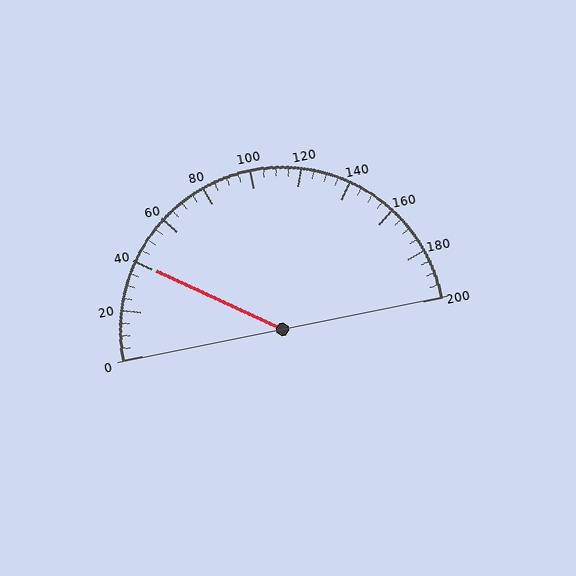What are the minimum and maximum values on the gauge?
The gauge ranges from 0 to 200.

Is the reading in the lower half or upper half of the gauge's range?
The reading is in the lower half of the range (0 to 200).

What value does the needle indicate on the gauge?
The needle indicates approximately 40.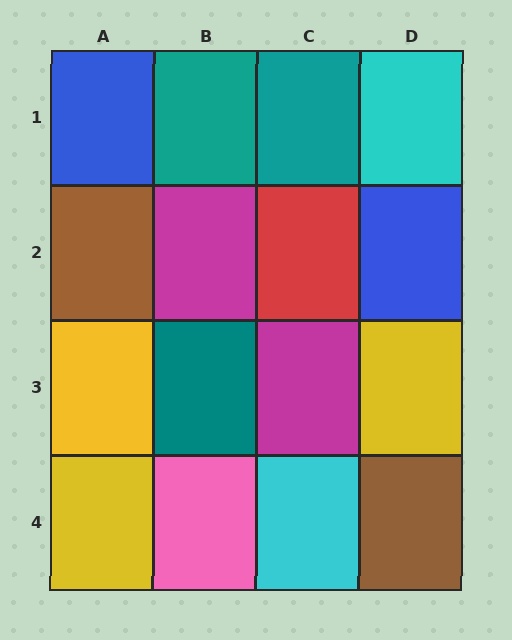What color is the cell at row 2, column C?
Red.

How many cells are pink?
1 cell is pink.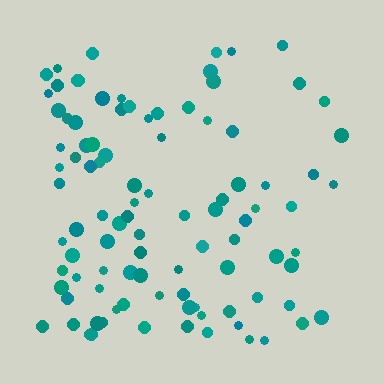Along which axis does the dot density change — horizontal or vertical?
Horizontal.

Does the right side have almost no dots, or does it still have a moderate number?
Still a moderate number, just noticeably fewer than the left.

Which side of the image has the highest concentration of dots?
The left.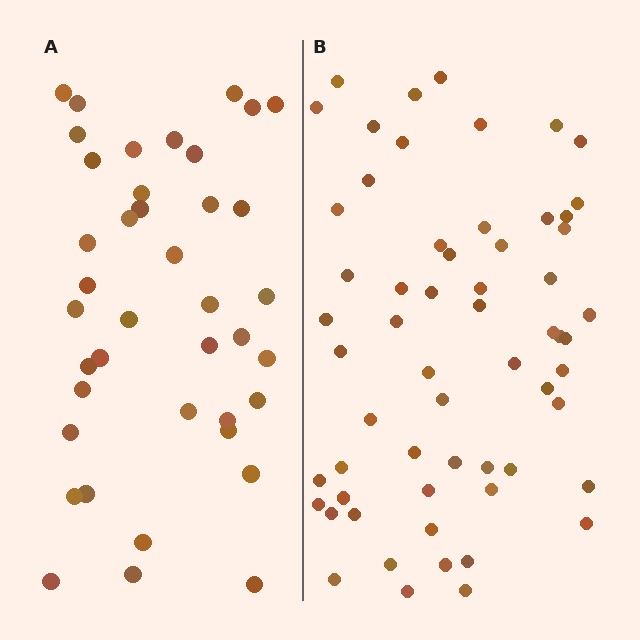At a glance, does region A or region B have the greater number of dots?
Region B (the right region) has more dots.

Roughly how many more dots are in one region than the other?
Region B has approximately 20 more dots than region A.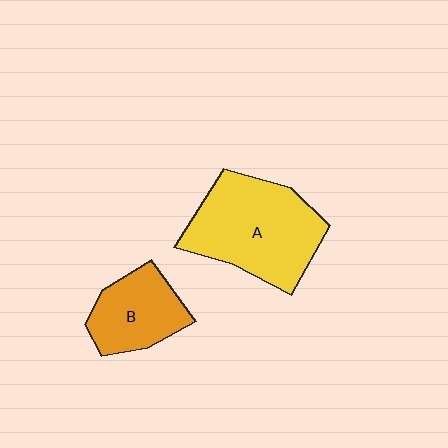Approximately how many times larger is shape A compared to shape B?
Approximately 1.8 times.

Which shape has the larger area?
Shape A (yellow).